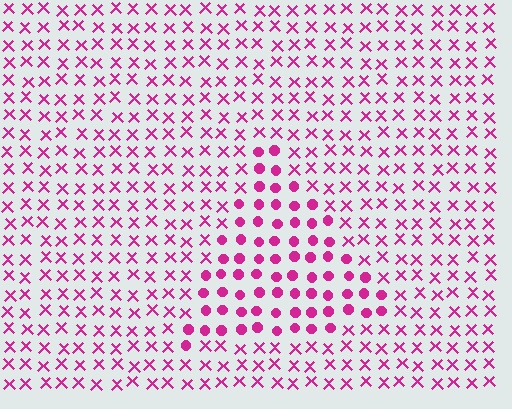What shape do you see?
I see a triangle.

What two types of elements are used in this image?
The image uses circles inside the triangle region and X marks outside it.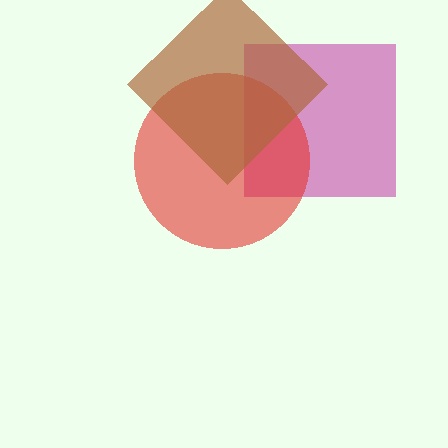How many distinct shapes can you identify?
There are 3 distinct shapes: a magenta square, a red circle, a brown diamond.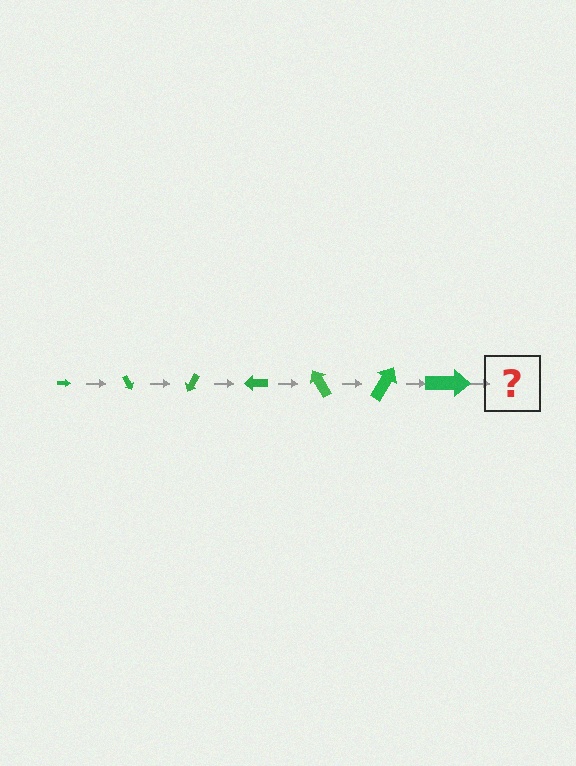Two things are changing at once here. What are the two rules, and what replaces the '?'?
The two rules are that the arrow grows larger each step and it rotates 60 degrees each step. The '?' should be an arrow, larger than the previous one and rotated 420 degrees from the start.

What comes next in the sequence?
The next element should be an arrow, larger than the previous one and rotated 420 degrees from the start.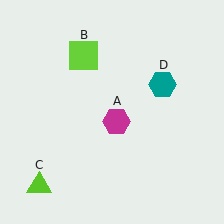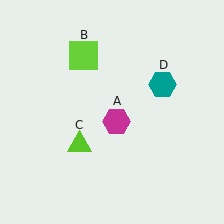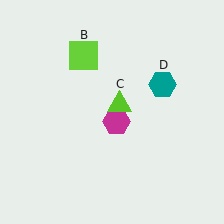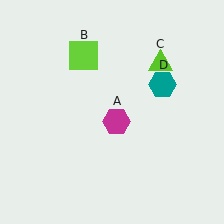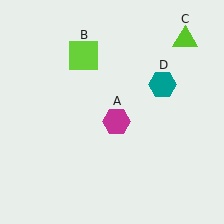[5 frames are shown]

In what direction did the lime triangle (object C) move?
The lime triangle (object C) moved up and to the right.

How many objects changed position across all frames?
1 object changed position: lime triangle (object C).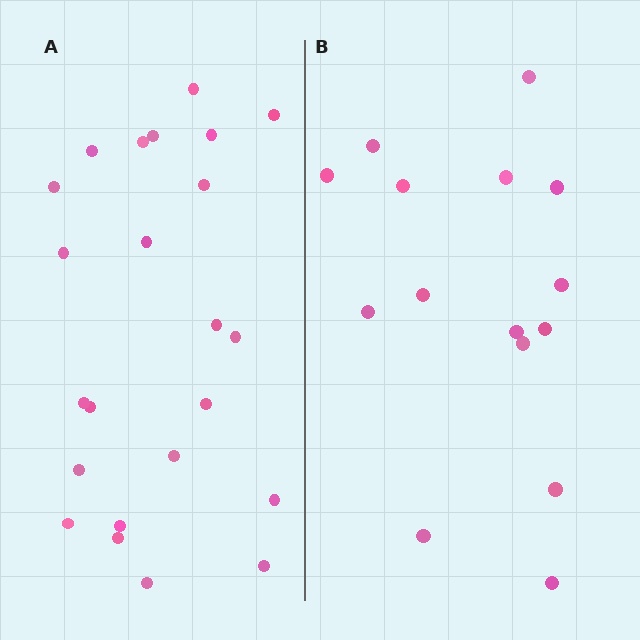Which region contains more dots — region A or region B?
Region A (the left region) has more dots.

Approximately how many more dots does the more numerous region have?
Region A has roughly 8 or so more dots than region B.